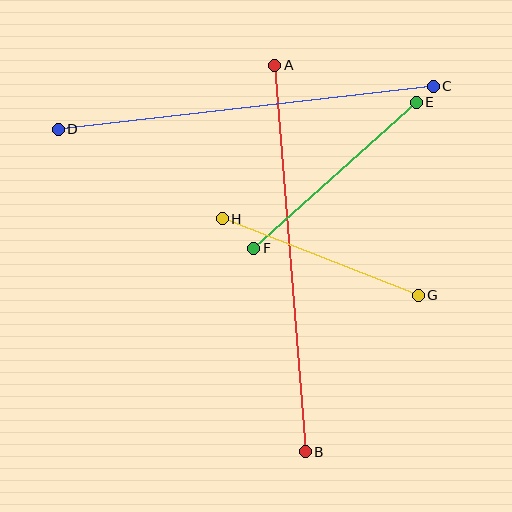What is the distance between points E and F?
The distance is approximately 219 pixels.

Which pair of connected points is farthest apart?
Points A and B are farthest apart.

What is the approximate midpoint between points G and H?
The midpoint is at approximately (320, 257) pixels.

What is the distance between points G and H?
The distance is approximately 210 pixels.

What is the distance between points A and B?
The distance is approximately 387 pixels.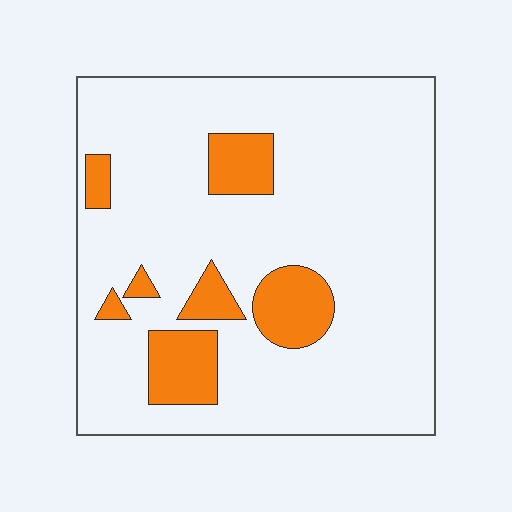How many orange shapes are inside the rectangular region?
7.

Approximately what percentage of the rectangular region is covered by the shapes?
Approximately 15%.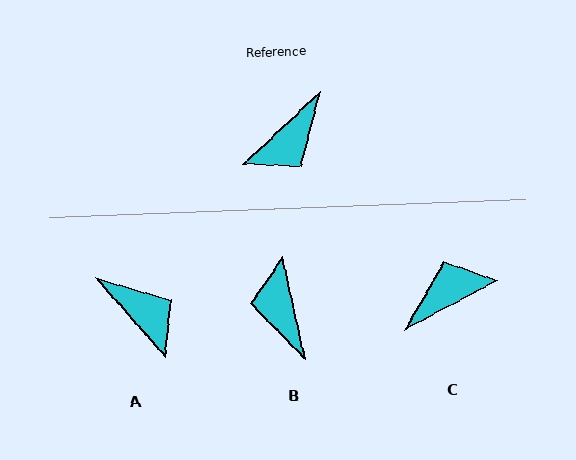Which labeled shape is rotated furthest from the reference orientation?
C, about 164 degrees away.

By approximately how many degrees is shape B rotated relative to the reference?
Approximately 121 degrees clockwise.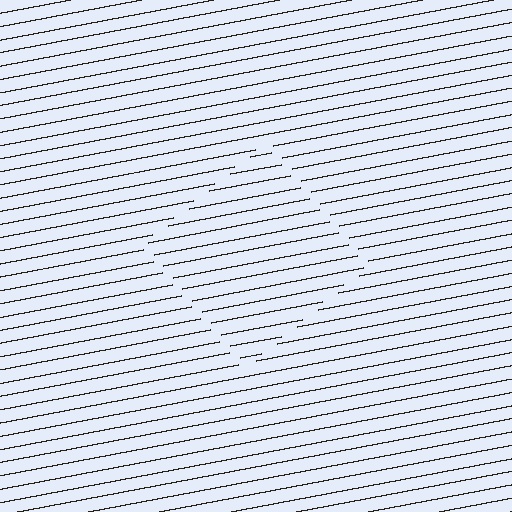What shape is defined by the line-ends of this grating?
An illusory square. The interior of the shape contains the same grating, shifted by half a period — the contour is defined by the phase discontinuity where line-ends from the inner and outer gratings abut.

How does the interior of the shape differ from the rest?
The interior of the shape contains the same grating, shifted by half a period — the contour is defined by the phase discontinuity where line-ends from the inner and outer gratings abut.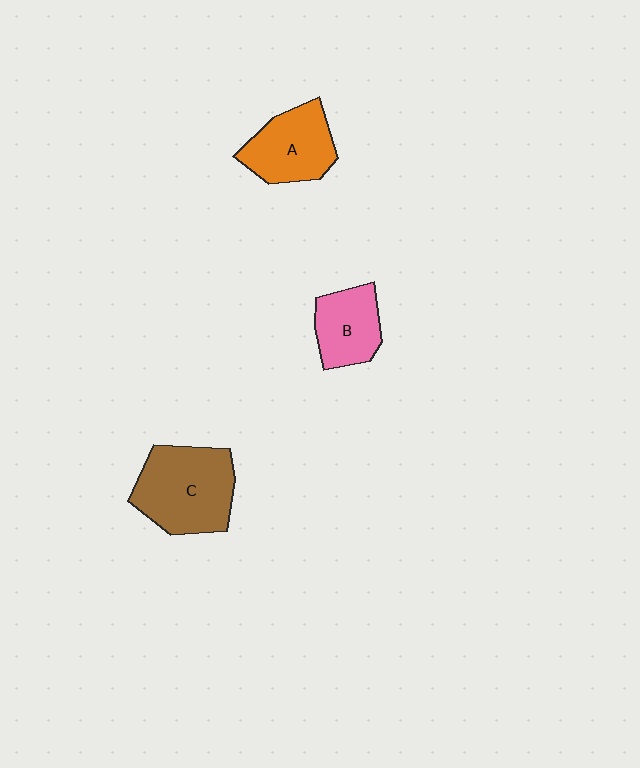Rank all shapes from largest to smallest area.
From largest to smallest: C (brown), A (orange), B (pink).